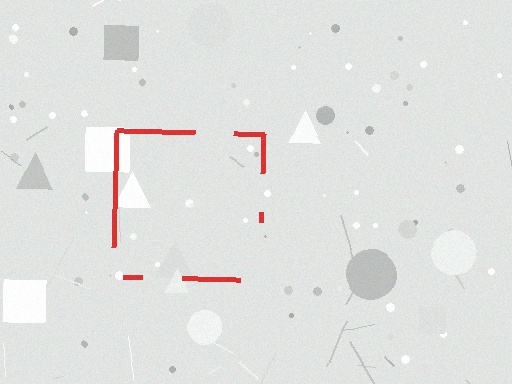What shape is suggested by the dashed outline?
The dashed outline suggests a square.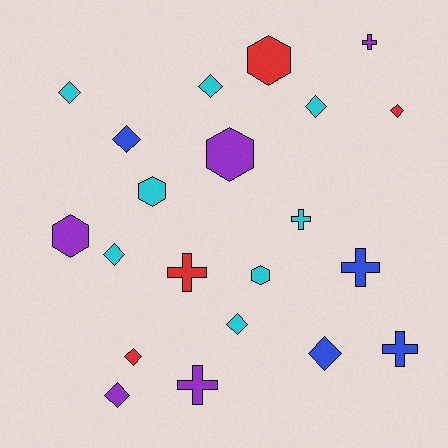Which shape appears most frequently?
Diamond, with 10 objects.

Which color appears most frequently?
Cyan, with 8 objects.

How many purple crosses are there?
There are 2 purple crosses.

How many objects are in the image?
There are 21 objects.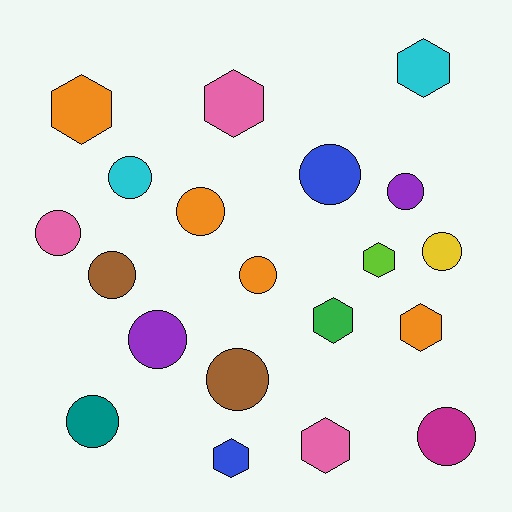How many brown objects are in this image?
There are 2 brown objects.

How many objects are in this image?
There are 20 objects.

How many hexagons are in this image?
There are 8 hexagons.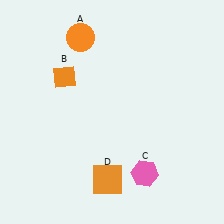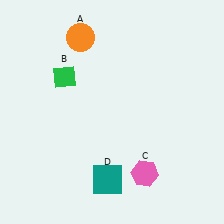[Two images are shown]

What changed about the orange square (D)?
In Image 1, D is orange. In Image 2, it changed to teal.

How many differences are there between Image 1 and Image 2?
There are 2 differences between the two images.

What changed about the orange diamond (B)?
In Image 1, B is orange. In Image 2, it changed to green.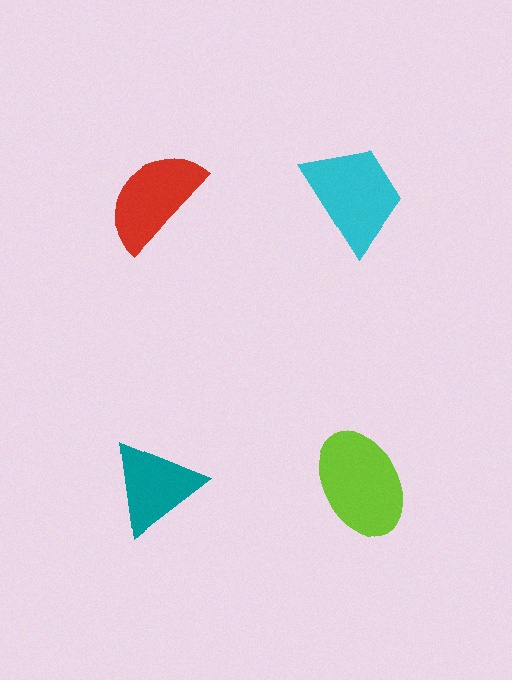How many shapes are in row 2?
2 shapes.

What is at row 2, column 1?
A teal triangle.